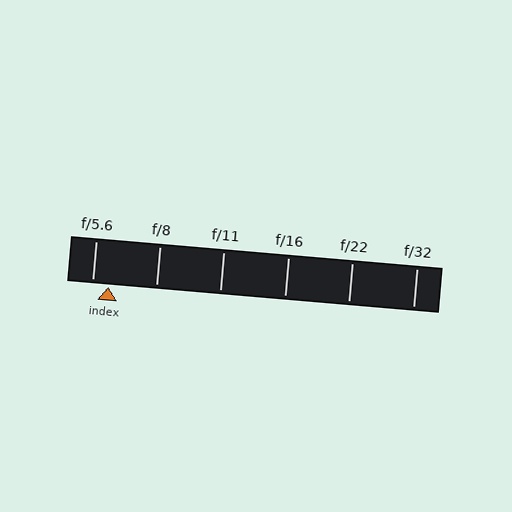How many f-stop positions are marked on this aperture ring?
There are 6 f-stop positions marked.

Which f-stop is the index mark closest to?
The index mark is closest to f/5.6.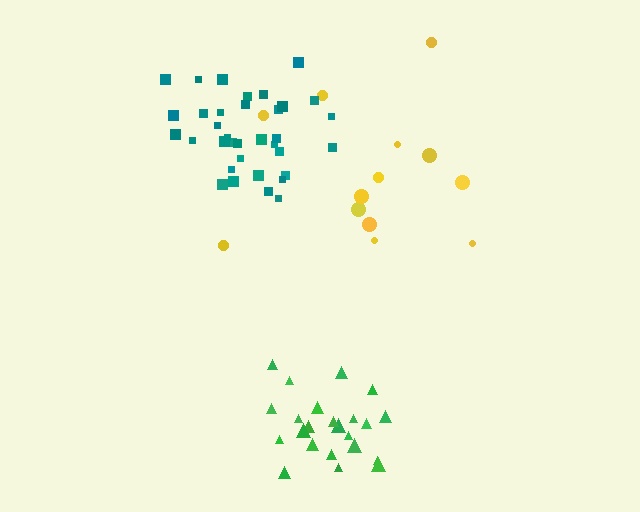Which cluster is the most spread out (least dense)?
Yellow.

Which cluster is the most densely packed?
Green.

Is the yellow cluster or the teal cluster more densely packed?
Teal.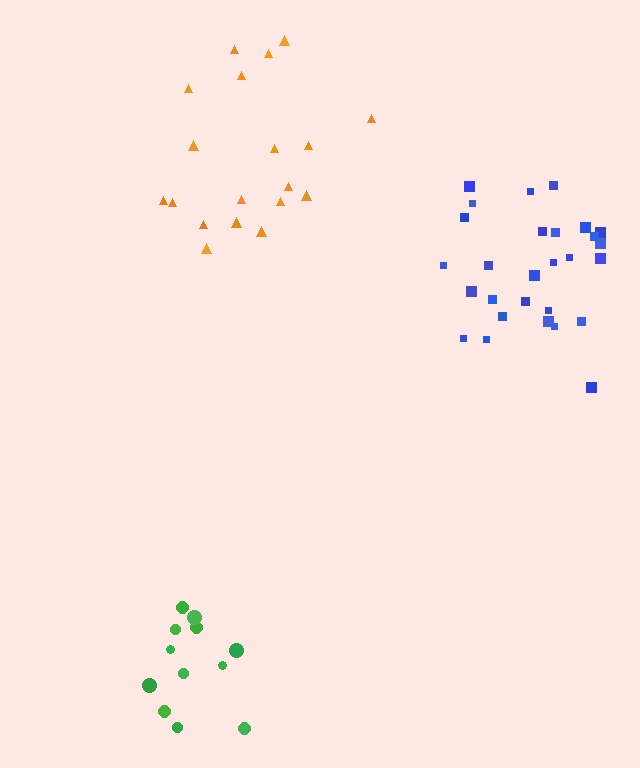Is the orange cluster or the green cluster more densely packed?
Green.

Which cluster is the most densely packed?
Blue.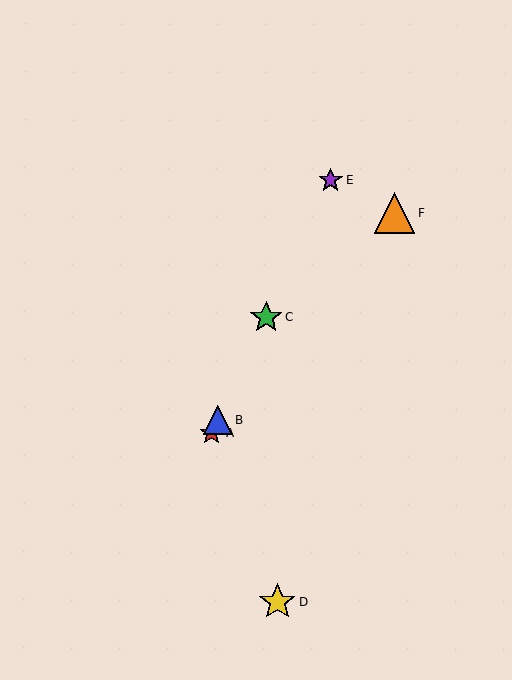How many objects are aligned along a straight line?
4 objects (A, B, C, E) are aligned along a straight line.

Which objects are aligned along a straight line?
Objects A, B, C, E are aligned along a straight line.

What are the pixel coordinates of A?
Object A is at (211, 433).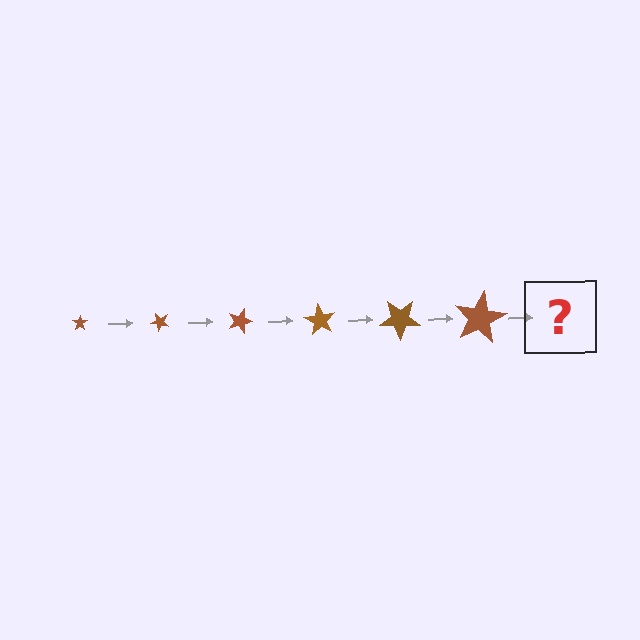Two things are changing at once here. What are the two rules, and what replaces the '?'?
The two rules are that the star grows larger each step and it rotates 45 degrees each step. The '?' should be a star, larger than the previous one and rotated 270 degrees from the start.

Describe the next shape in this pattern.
It should be a star, larger than the previous one and rotated 270 degrees from the start.